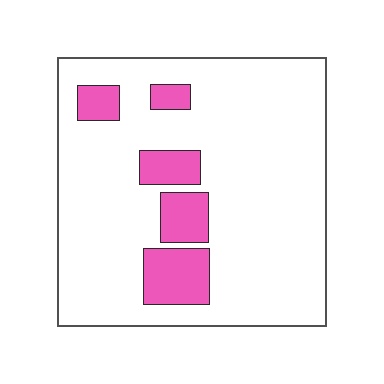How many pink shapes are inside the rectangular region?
5.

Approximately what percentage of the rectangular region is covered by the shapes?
Approximately 15%.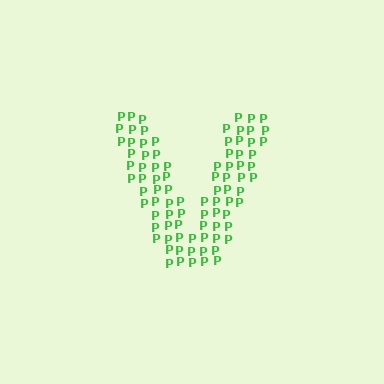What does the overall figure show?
The overall figure shows the letter V.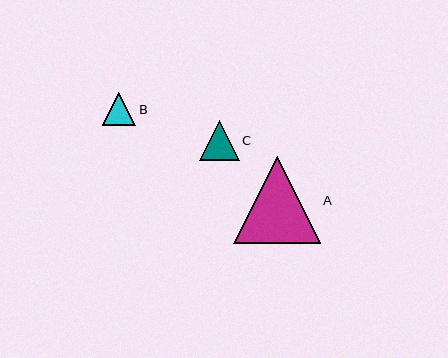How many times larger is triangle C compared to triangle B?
Triangle C is approximately 1.2 times the size of triangle B.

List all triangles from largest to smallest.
From largest to smallest: A, C, B.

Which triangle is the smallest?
Triangle B is the smallest with a size of approximately 33 pixels.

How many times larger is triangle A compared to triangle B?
Triangle A is approximately 2.6 times the size of triangle B.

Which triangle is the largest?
Triangle A is the largest with a size of approximately 86 pixels.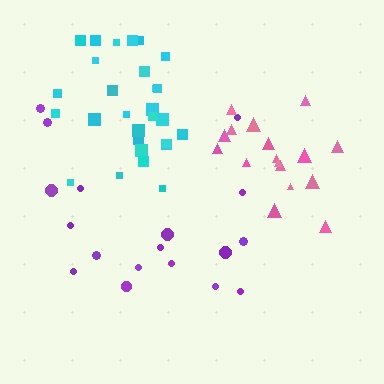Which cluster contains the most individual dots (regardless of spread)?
Cyan (28).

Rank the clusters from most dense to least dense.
pink, cyan, purple.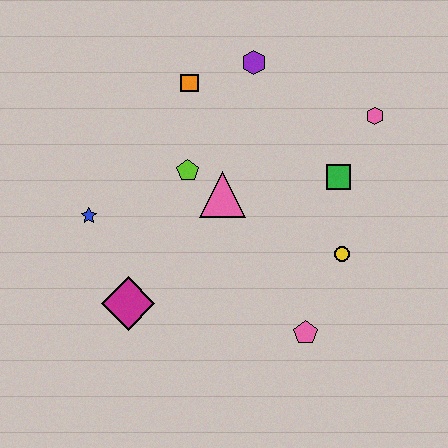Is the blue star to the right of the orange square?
No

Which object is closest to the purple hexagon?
The orange square is closest to the purple hexagon.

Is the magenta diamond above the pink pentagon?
Yes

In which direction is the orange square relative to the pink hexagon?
The orange square is to the left of the pink hexagon.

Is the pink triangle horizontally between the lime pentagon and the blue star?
No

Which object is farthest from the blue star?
The pink hexagon is farthest from the blue star.